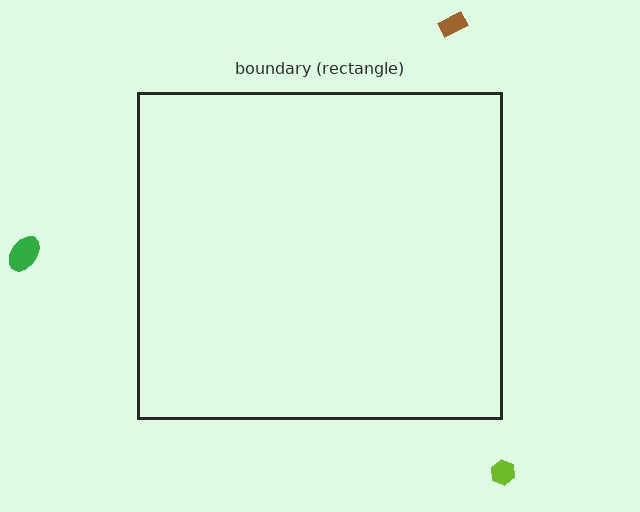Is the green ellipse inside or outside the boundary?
Outside.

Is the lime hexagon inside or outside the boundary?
Outside.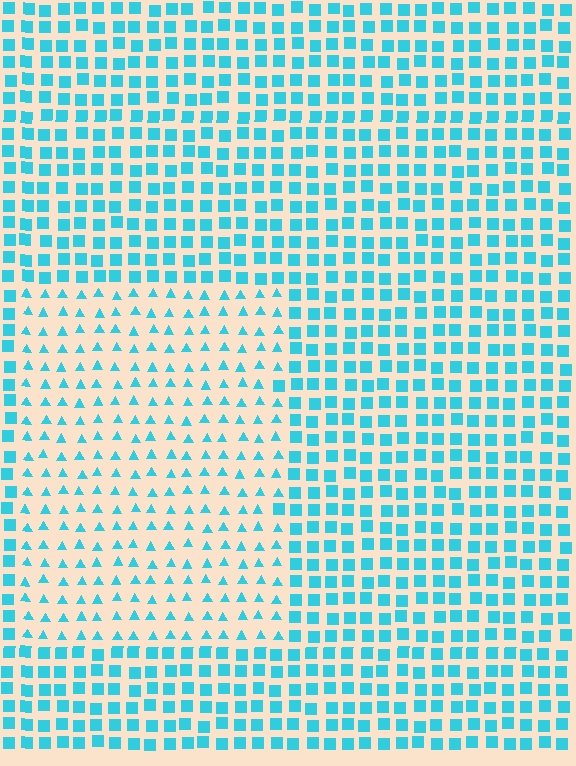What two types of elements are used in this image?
The image uses triangles inside the rectangle region and squares outside it.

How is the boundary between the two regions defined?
The boundary is defined by a change in element shape: triangles inside vs. squares outside. All elements share the same color and spacing.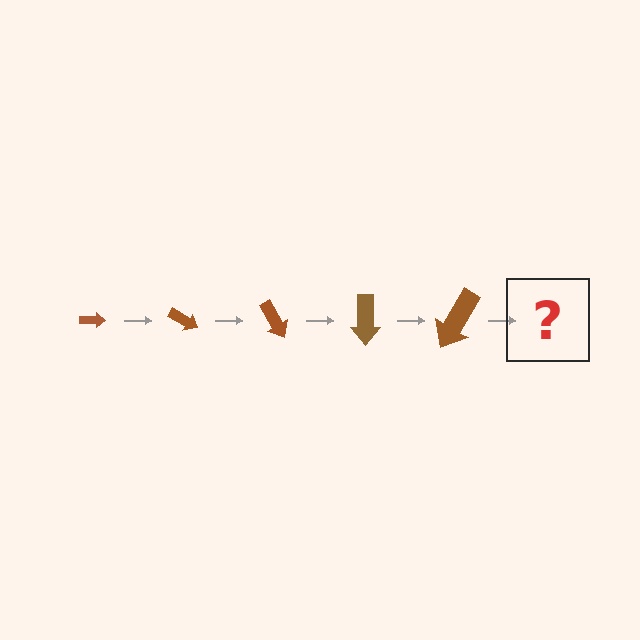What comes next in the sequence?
The next element should be an arrow, larger than the previous one and rotated 150 degrees from the start.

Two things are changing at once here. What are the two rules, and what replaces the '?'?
The two rules are that the arrow grows larger each step and it rotates 30 degrees each step. The '?' should be an arrow, larger than the previous one and rotated 150 degrees from the start.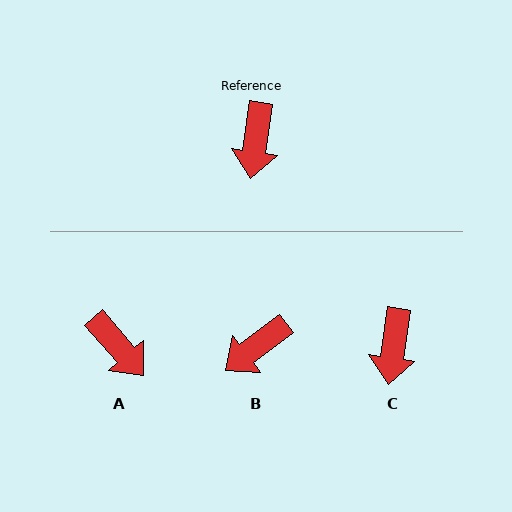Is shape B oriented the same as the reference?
No, it is off by about 45 degrees.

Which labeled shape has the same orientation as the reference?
C.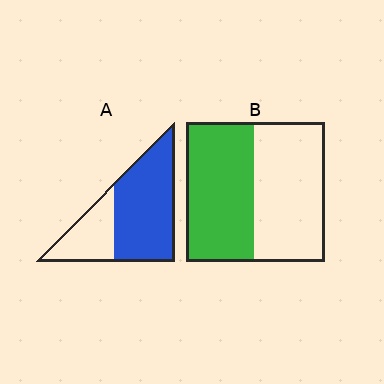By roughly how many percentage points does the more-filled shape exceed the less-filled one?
By roughly 20 percentage points (A over B).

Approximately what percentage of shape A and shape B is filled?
A is approximately 70% and B is approximately 50%.